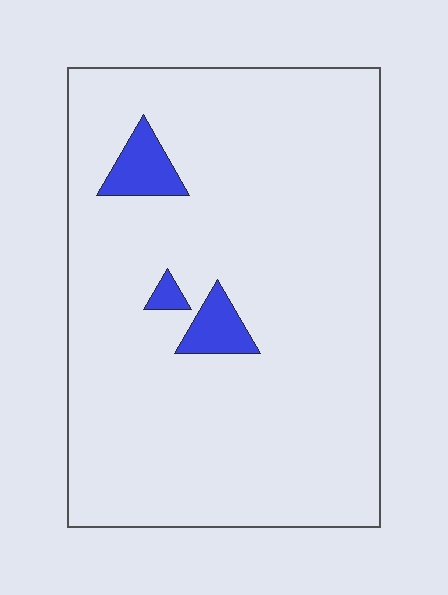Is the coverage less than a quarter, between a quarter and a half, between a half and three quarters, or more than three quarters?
Less than a quarter.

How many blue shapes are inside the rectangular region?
3.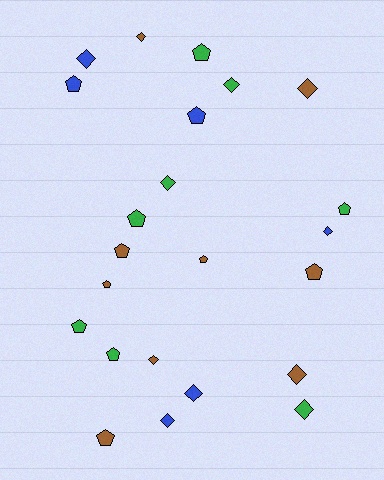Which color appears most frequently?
Brown, with 9 objects.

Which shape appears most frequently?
Pentagon, with 12 objects.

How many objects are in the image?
There are 23 objects.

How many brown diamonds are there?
There are 4 brown diamonds.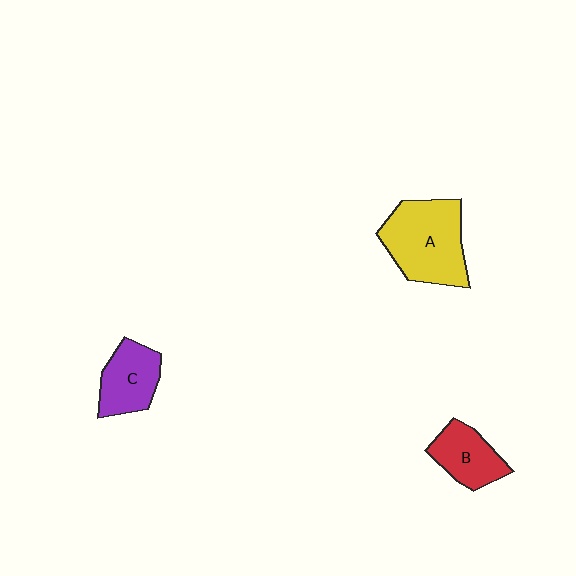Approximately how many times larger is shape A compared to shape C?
Approximately 1.7 times.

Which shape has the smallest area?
Shape B (red).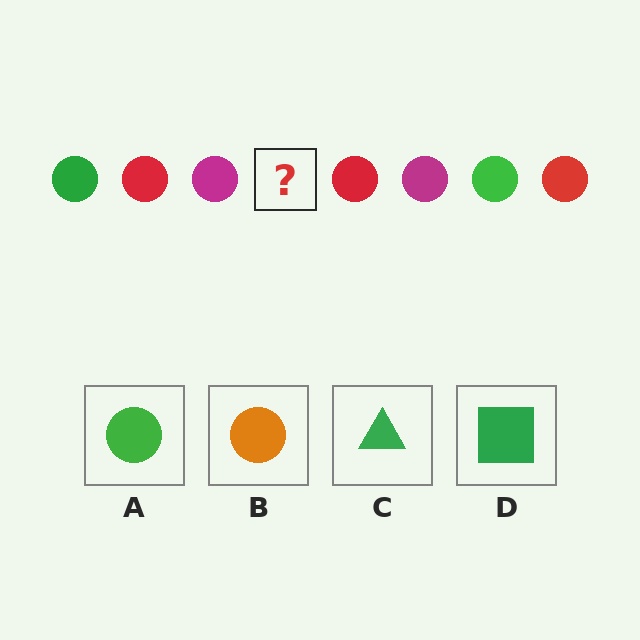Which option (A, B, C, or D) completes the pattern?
A.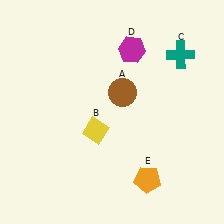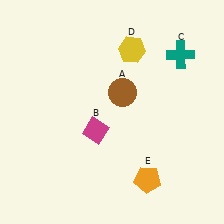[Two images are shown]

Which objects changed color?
B changed from yellow to magenta. D changed from magenta to yellow.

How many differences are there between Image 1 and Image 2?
There are 2 differences between the two images.